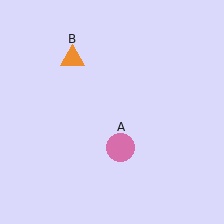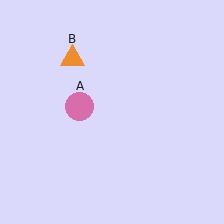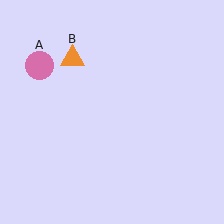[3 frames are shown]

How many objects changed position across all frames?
1 object changed position: pink circle (object A).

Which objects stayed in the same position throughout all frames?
Orange triangle (object B) remained stationary.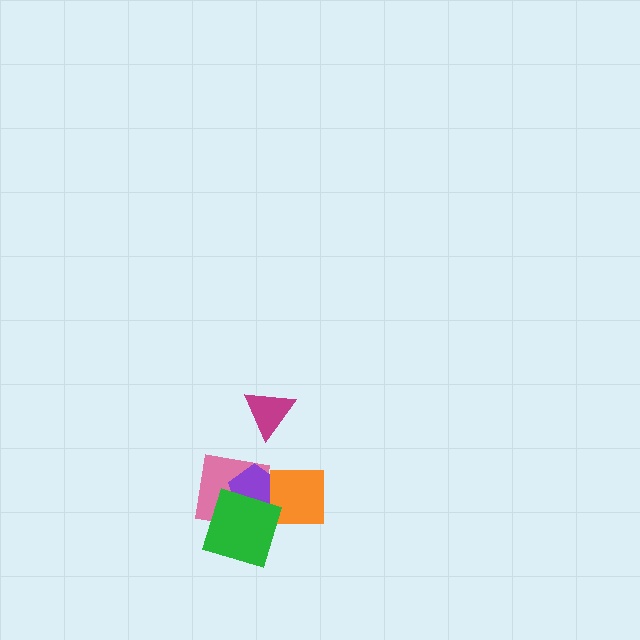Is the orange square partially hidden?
Yes, it is partially covered by another shape.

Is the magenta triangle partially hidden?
No, no other shape covers it.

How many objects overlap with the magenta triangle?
0 objects overlap with the magenta triangle.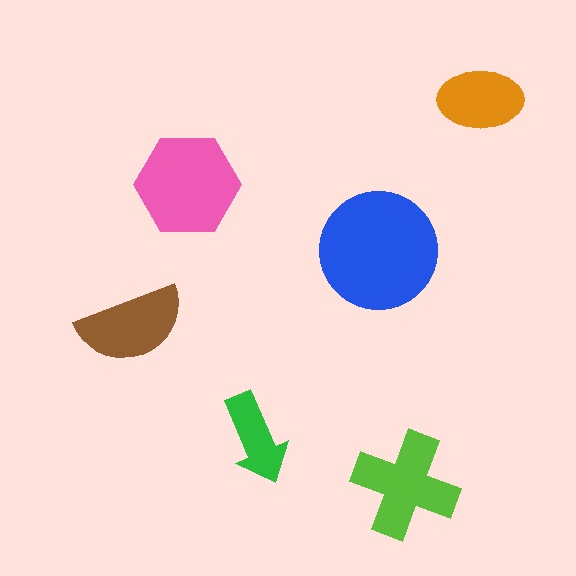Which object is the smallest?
The green arrow.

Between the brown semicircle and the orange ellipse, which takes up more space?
The brown semicircle.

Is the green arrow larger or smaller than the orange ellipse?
Smaller.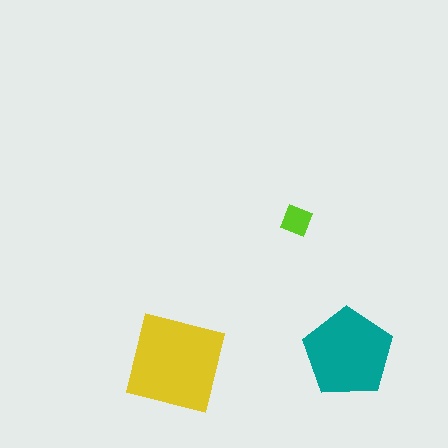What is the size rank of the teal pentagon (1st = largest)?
2nd.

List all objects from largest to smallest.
The yellow square, the teal pentagon, the lime diamond.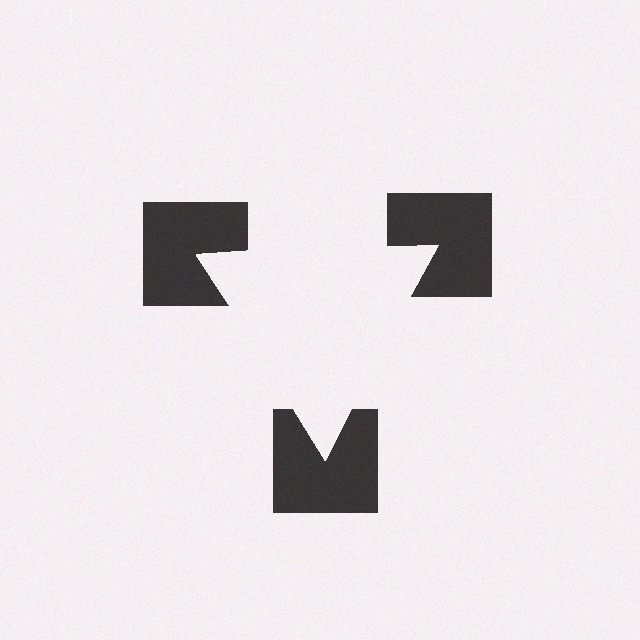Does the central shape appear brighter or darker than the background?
It typically appears slightly brighter than the background, even though no actual brightness change is drawn.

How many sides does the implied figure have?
3 sides.